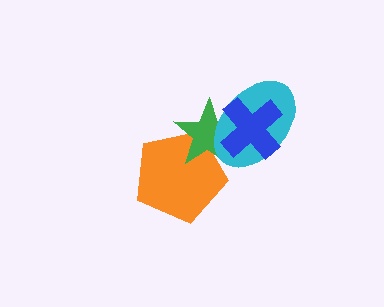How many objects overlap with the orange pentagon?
1 object overlaps with the orange pentagon.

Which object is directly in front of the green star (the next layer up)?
The cyan ellipse is directly in front of the green star.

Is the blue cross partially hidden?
No, no other shape covers it.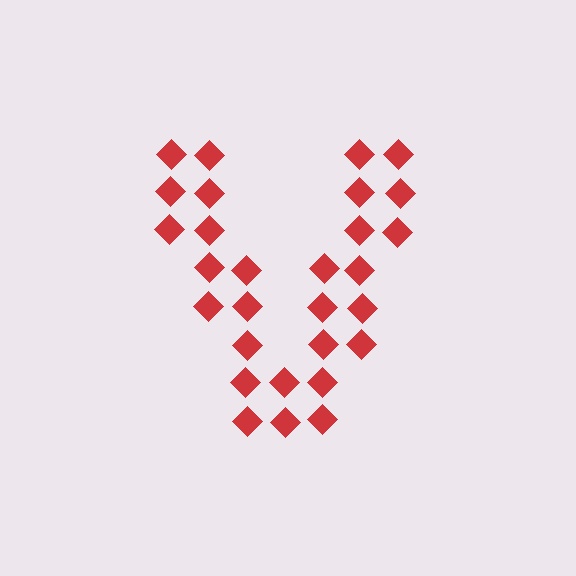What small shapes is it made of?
It is made of small diamonds.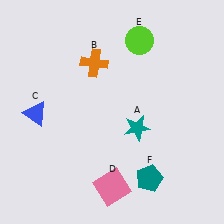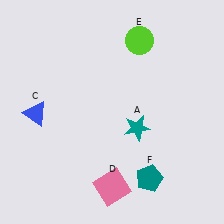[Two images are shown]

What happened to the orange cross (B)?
The orange cross (B) was removed in Image 2. It was in the top-left area of Image 1.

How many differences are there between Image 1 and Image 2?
There is 1 difference between the two images.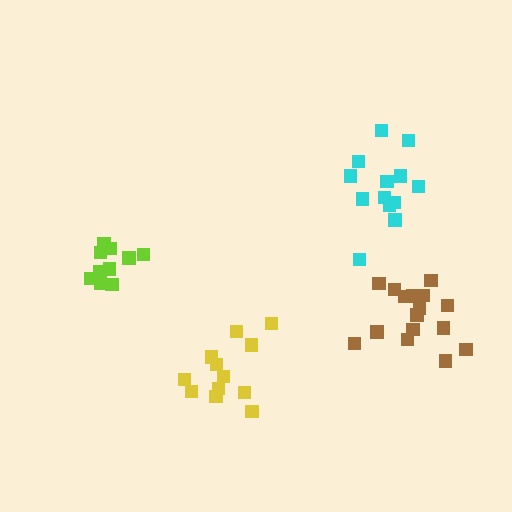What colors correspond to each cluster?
The clusters are colored: lime, yellow, brown, cyan.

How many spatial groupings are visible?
There are 4 spatial groupings.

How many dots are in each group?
Group 1: 10 dots, Group 2: 12 dots, Group 3: 16 dots, Group 4: 13 dots (51 total).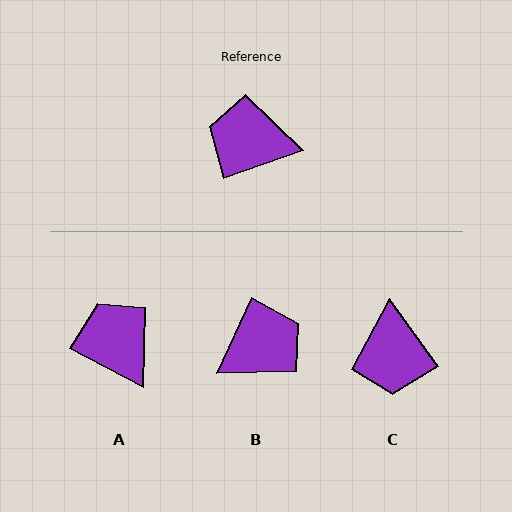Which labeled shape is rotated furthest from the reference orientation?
B, about 134 degrees away.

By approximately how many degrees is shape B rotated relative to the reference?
Approximately 134 degrees clockwise.